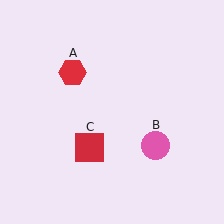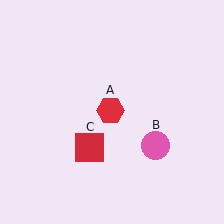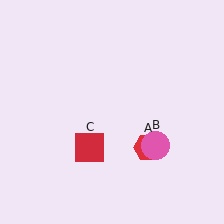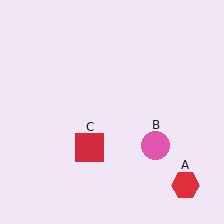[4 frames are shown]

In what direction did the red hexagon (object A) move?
The red hexagon (object A) moved down and to the right.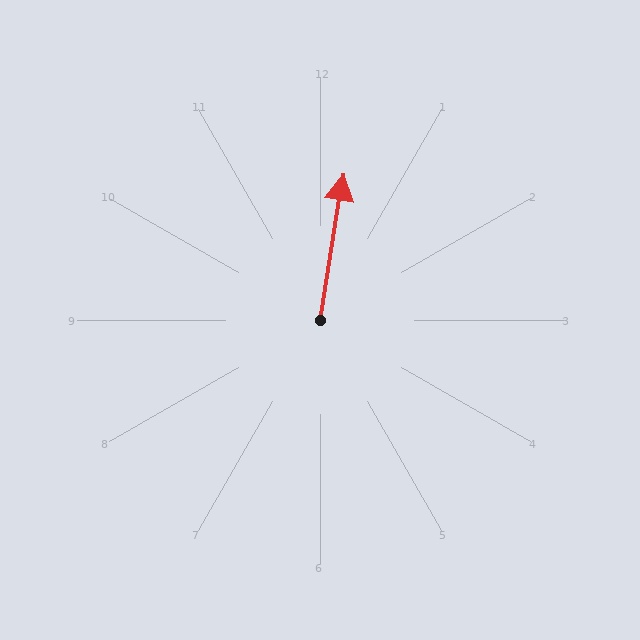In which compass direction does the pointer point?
North.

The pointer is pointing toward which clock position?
Roughly 12 o'clock.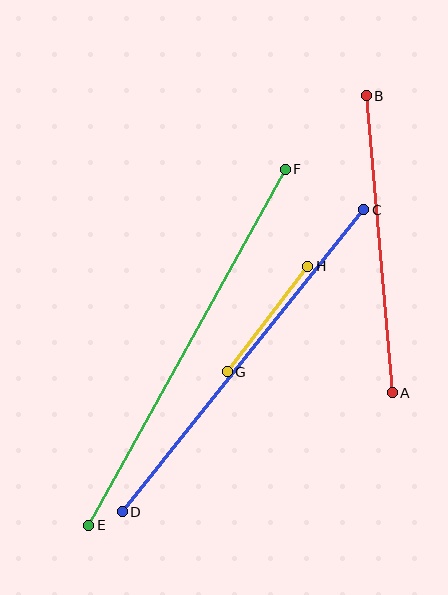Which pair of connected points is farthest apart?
Points E and F are farthest apart.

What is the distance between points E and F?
The distance is approximately 407 pixels.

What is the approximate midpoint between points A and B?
The midpoint is at approximately (379, 244) pixels.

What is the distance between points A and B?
The distance is approximately 298 pixels.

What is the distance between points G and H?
The distance is approximately 133 pixels.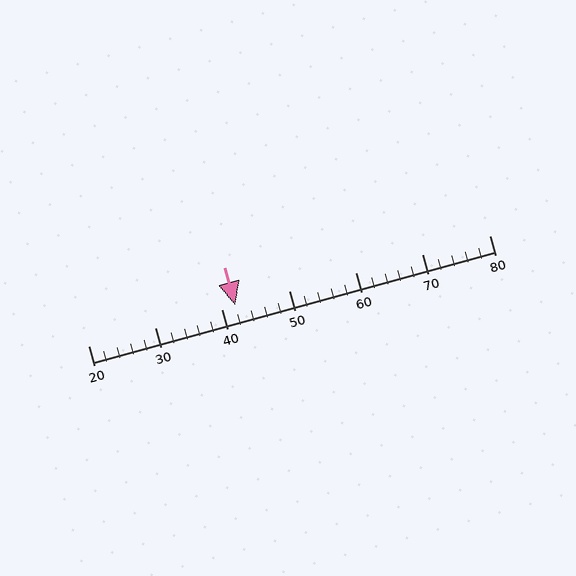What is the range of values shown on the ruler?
The ruler shows values from 20 to 80.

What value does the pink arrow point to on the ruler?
The pink arrow points to approximately 42.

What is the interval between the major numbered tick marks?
The major tick marks are spaced 10 units apart.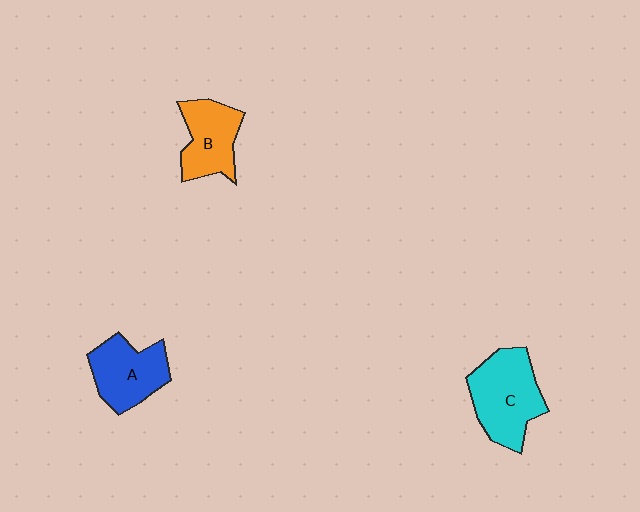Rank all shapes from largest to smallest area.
From largest to smallest: C (cyan), A (blue), B (orange).